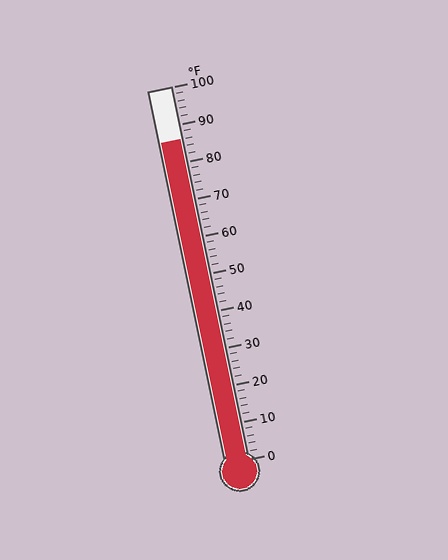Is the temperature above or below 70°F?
The temperature is above 70°F.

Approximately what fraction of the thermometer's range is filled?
The thermometer is filled to approximately 85% of its range.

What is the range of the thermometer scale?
The thermometer scale ranges from 0°F to 100°F.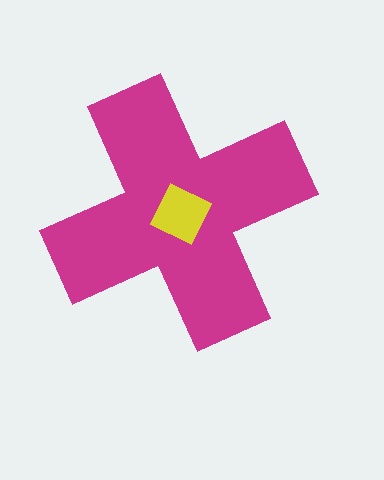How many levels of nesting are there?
2.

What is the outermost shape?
The magenta cross.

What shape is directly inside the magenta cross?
The yellow square.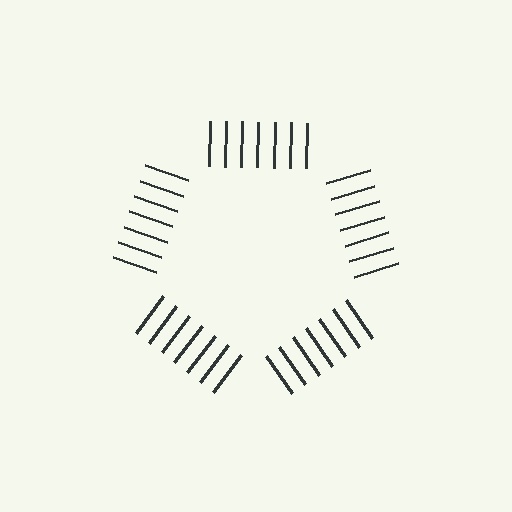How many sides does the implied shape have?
5 sides — the line-ends trace a pentagon.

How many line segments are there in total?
35 — 7 along each of the 5 edges.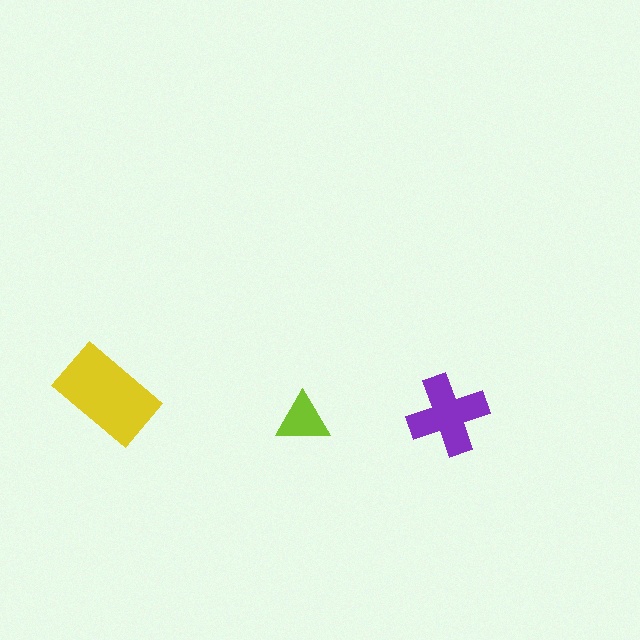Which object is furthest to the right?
The purple cross is rightmost.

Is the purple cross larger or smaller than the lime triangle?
Larger.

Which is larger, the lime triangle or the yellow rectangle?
The yellow rectangle.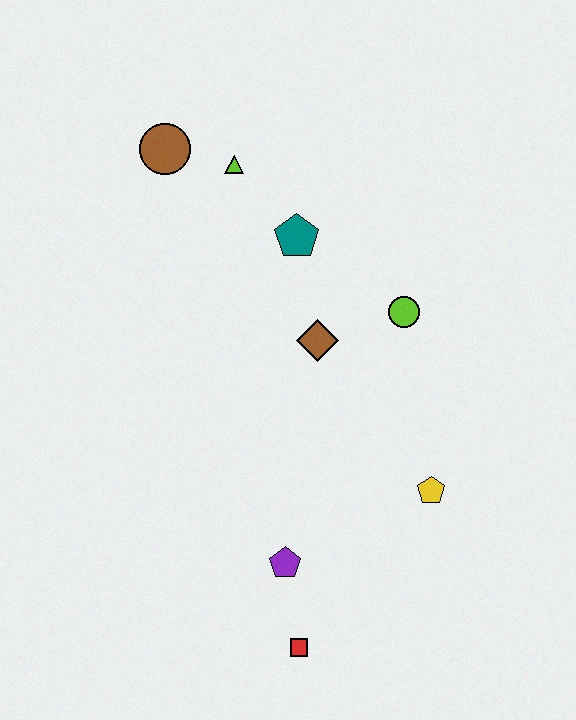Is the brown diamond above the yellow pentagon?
Yes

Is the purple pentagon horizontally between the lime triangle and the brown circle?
No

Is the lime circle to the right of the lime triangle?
Yes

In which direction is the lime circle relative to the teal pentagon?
The lime circle is to the right of the teal pentagon.